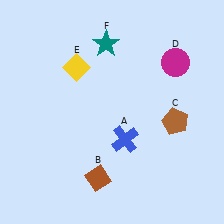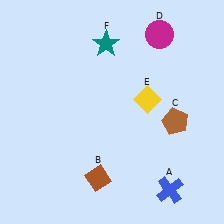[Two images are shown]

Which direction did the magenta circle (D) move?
The magenta circle (D) moved up.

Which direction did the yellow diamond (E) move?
The yellow diamond (E) moved right.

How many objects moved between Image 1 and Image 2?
3 objects moved between the two images.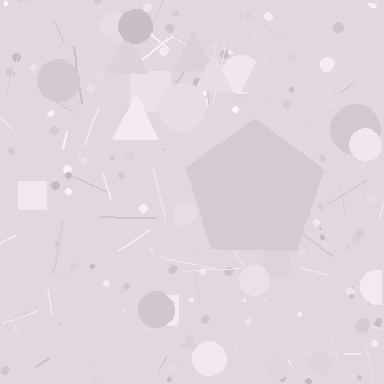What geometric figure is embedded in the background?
A pentagon is embedded in the background.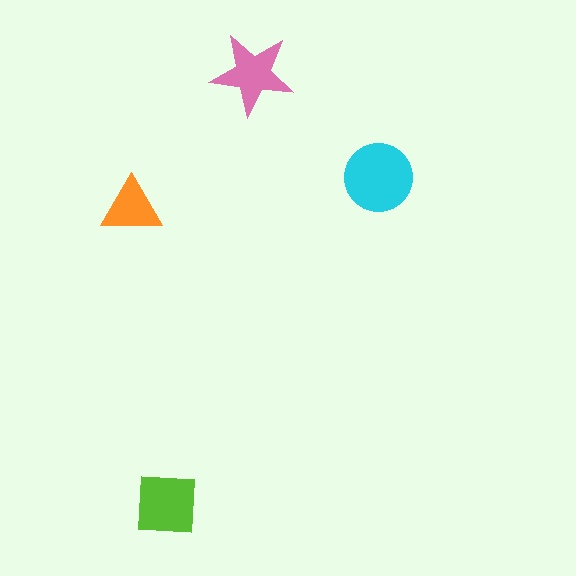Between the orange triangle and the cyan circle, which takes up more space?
The cyan circle.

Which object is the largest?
The cyan circle.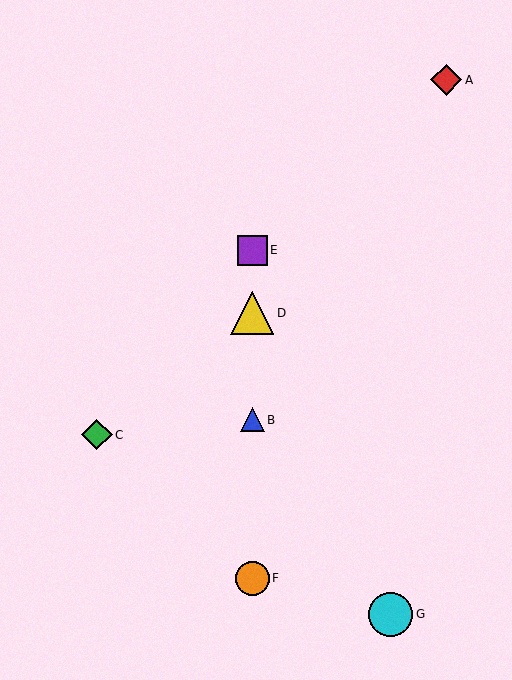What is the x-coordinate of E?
Object E is at x≈252.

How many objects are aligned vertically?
4 objects (B, D, E, F) are aligned vertically.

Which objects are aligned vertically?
Objects B, D, E, F are aligned vertically.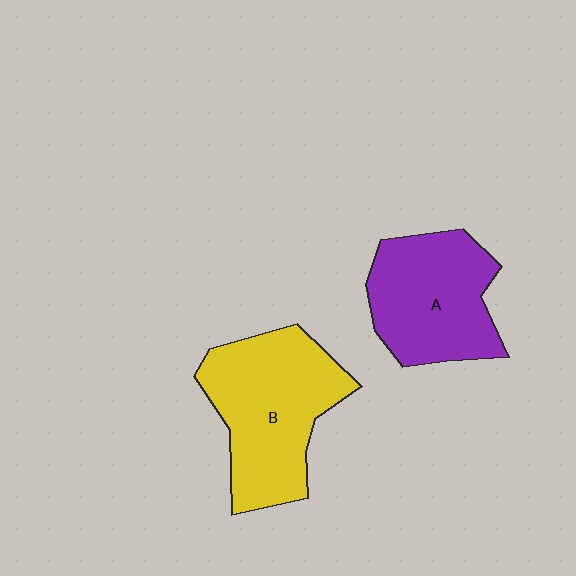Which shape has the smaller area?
Shape A (purple).